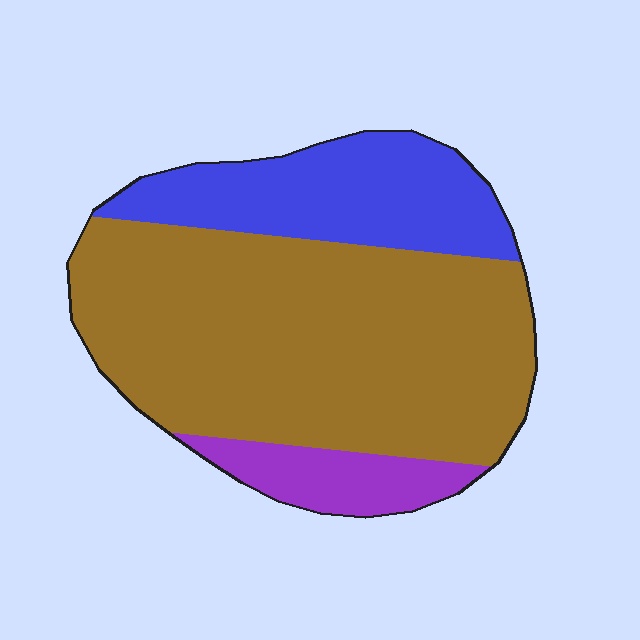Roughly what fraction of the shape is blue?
Blue takes up about one quarter (1/4) of the shape.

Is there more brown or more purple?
Brown.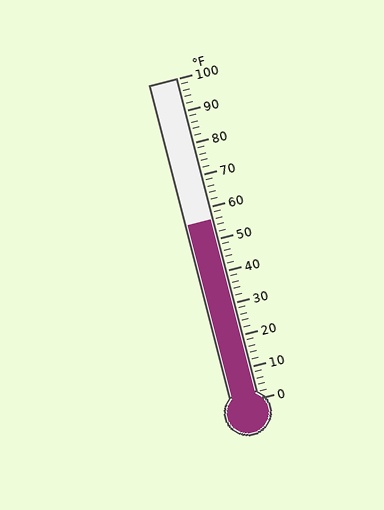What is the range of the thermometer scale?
The thermometer scale ranges from 0°F to 100°F.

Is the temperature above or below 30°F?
The temperature is above 30°F.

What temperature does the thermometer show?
The thermometer shows approximately 56°F.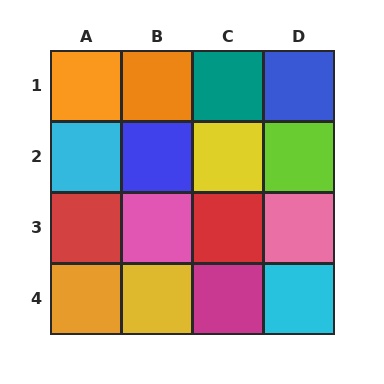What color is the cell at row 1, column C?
Teal.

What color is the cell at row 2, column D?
Lime.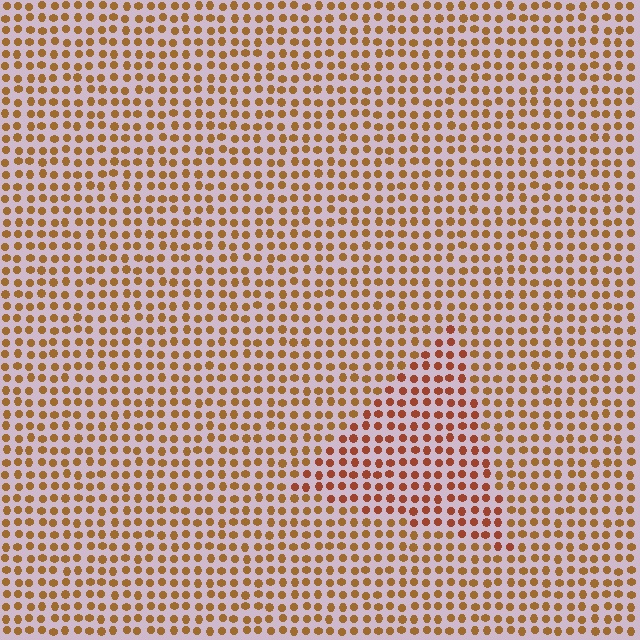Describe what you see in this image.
The image is filled with small brown elements in a uniform arrangement. A triangle-shaped region is visible where the elements are tinted to a slightly different hue, forming a subtle color boundary.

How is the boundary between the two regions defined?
The boundary is defined purely by a slight shift in hue (about 22 degrees). Spacing, size, and orientation are identical on both sides.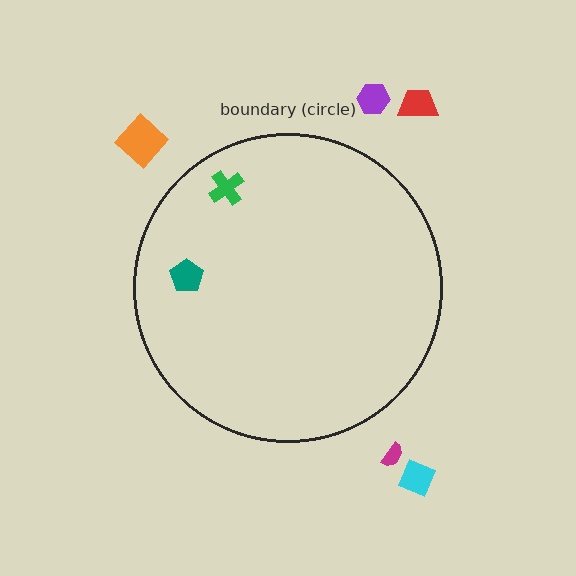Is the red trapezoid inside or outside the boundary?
Outside.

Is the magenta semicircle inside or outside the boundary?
Outside.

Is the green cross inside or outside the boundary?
Inside.